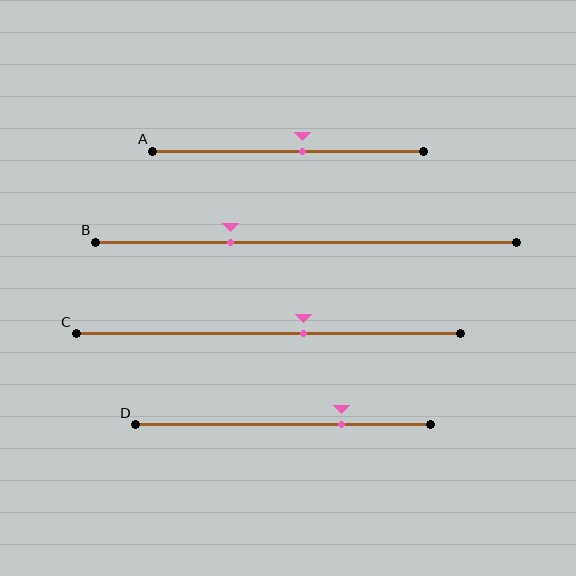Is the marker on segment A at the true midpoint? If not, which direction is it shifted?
No, the marker on segment A is shifted to the right by about 5% of the segment length.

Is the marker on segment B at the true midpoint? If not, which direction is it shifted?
No, the marker on segment B is shifted to the left by about 18% of the segment length.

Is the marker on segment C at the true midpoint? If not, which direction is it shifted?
No, the marker on segment C is shifted to the right by about 9% of the segment length.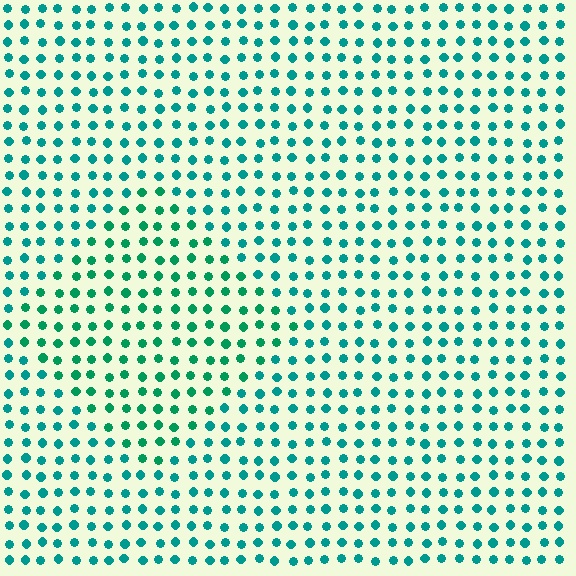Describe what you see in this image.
The image is filled with small teal elements in a uniform arrangement. A diamond-shaped region is visible where the elements are tinted to a slightly different hue, forming a subtle color boundary.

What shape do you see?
I see a diamond.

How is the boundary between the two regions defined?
The boundary is defined purely by a slight shift in hue (about 22 degrees). Spacing, size, and orientation are identical on both sides.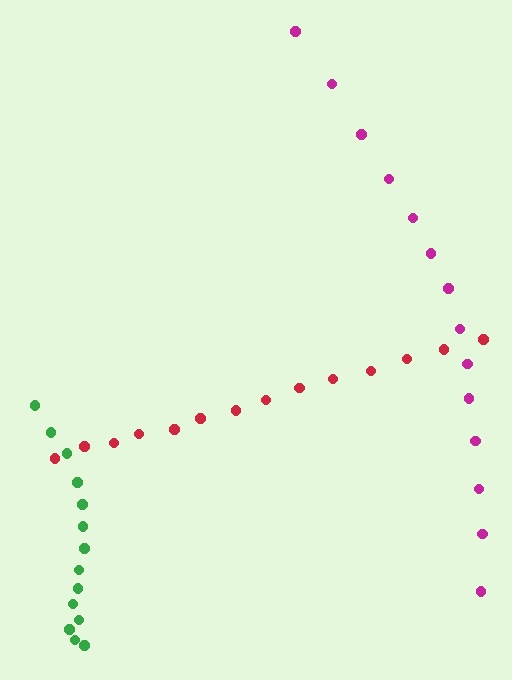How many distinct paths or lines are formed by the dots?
There are 3 distinct paths.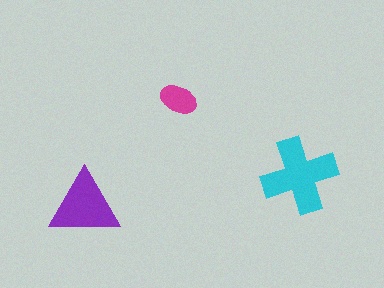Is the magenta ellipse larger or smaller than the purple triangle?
Smaller.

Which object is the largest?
The cyan cross.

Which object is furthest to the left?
The purple triangle is leftmost.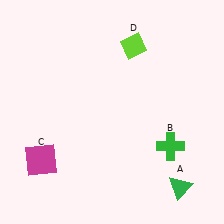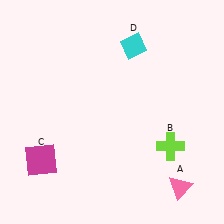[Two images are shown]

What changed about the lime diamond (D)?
In Image 1, D is lime. In Image 2, it changed to cyan.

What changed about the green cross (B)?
In Image 1, B is green. In Image 2, it changed to lime.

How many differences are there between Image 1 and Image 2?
There are 3 differences between the two images.